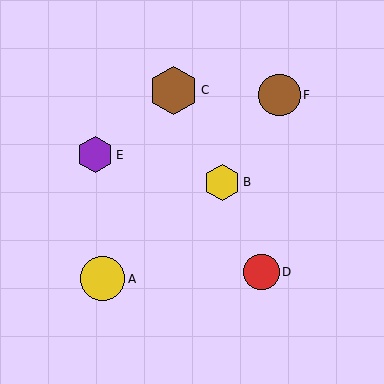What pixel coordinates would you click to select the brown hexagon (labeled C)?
Click at (174, 91) to select the brown hexagon C.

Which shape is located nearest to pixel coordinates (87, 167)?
The purple hexagon (labeled E) at (95, 155) is nearest to that location.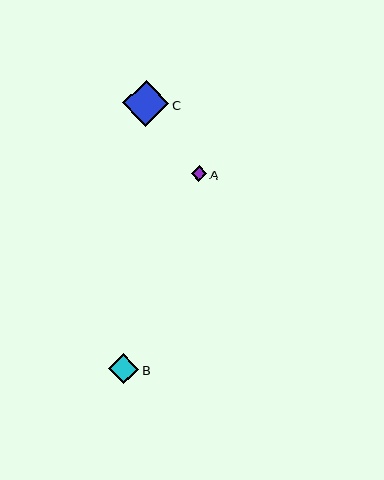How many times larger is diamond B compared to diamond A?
Diamond B is approximately 2.0 times the size of diamond A.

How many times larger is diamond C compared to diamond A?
Diamond C is approximately 3.0 times the size of diamond A.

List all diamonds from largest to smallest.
From largest to smallest: C, B, A.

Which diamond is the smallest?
Diamond A is the smallest with a size of approximately 15 pixels.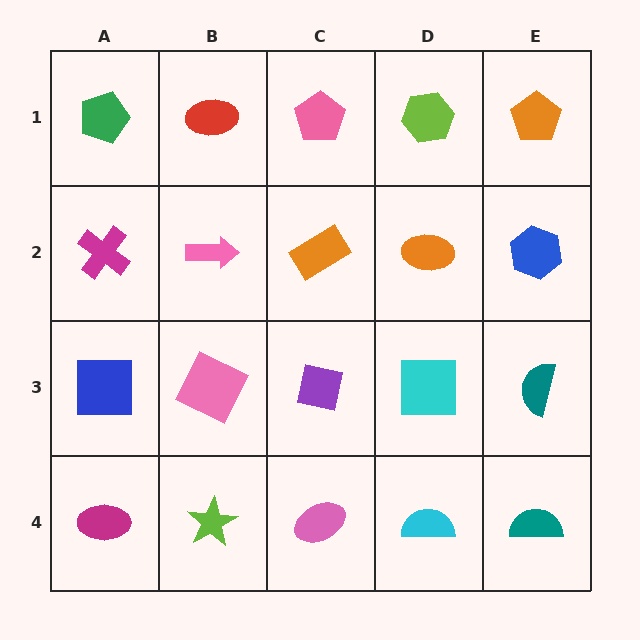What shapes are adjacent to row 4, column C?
A purple square (row 3, column C), a lime star (row 4, column B), a cyan semicircle (row 4, column D).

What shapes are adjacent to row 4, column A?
A blue square (row 3, column A), a lime star (row 4, column B).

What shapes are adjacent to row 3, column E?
A blue hexagon (row 2, column E), a teal semicircle (row 4, column E), a cyan square (row 3, column D).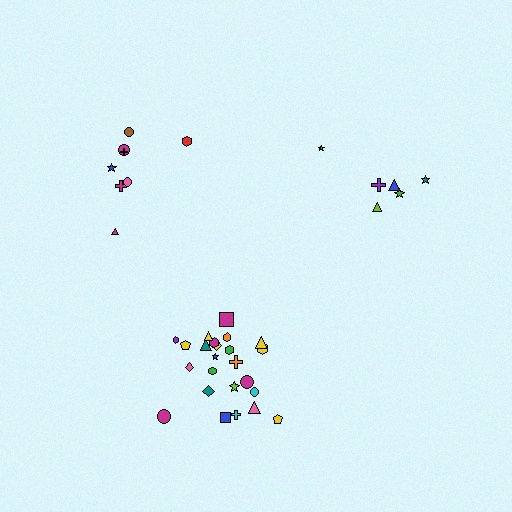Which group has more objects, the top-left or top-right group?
The top-left group.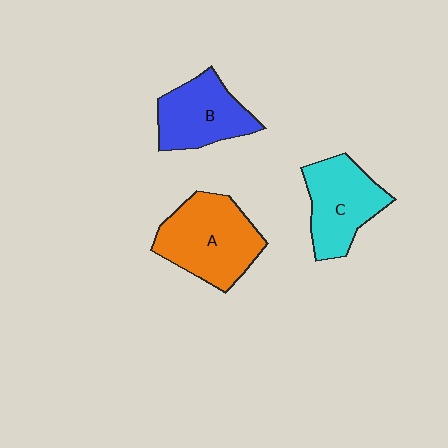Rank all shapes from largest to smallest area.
From largest to smallest: A (orange), C (cyan), B (blue).